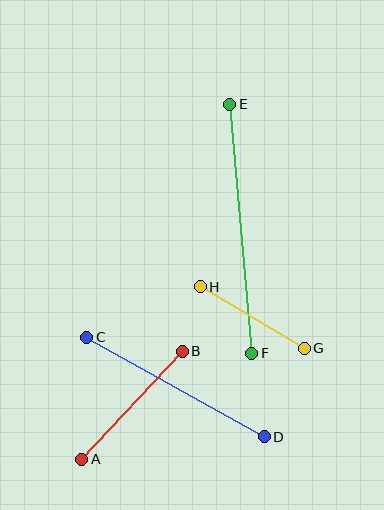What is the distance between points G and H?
The distance is approximately 121 pixels.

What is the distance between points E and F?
The distance is approximately 250 pixels.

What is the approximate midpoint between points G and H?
The midpoint is at approximately (252, 317) pixels.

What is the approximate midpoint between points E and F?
The midpoint is at approximately (241, 229) pixels.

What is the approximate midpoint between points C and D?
The midpoint is at approximately (176, 387) pixels.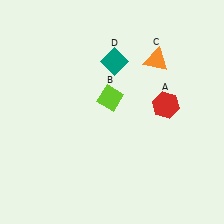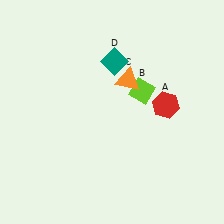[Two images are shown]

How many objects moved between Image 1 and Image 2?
2 objects moved between the two images.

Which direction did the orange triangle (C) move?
The orange triangle (C) moved left.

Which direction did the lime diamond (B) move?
The lime diamond (B) moved right.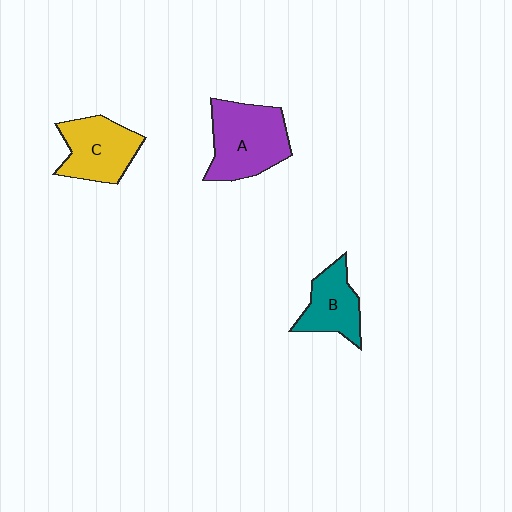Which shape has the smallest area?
Shape B (teal).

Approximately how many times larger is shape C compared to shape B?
Approximately 1.2 times.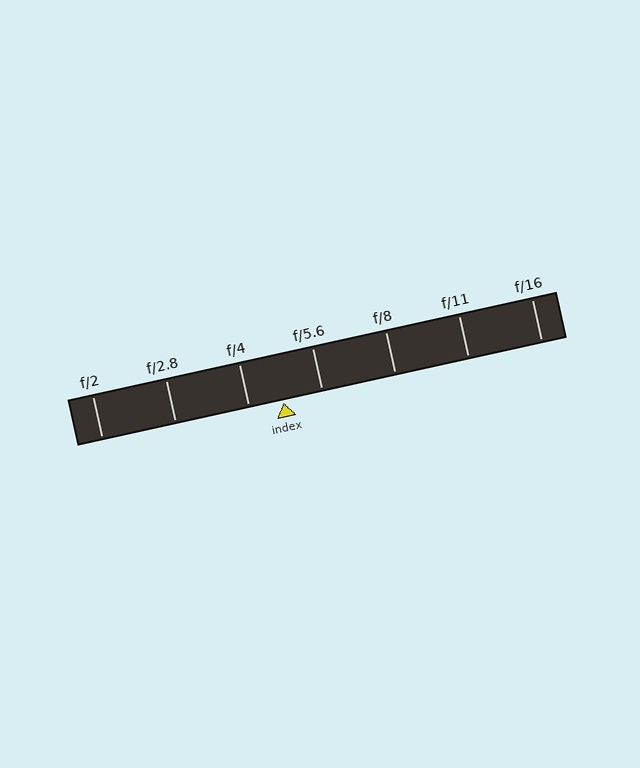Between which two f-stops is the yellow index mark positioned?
The index mark is between f/4 and f/5.6.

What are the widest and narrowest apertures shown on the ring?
The widest aperture shown is f/2 and the narrowest is f/16.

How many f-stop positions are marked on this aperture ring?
There are 7 f-stop positions marked.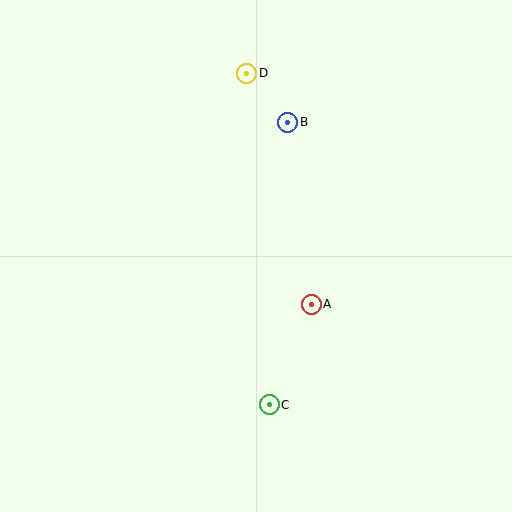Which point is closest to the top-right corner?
Point B is closest to the top-right corner.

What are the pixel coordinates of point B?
Point B is at (288, 122).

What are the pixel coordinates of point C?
Point C is at (269, 405).